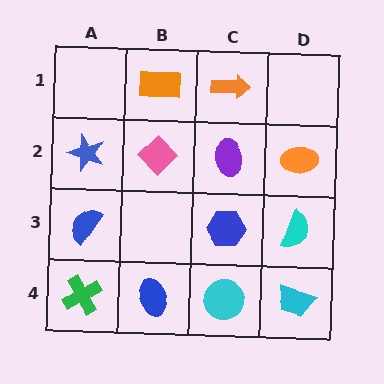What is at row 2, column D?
An orange ellipse.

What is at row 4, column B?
A blue ellipse.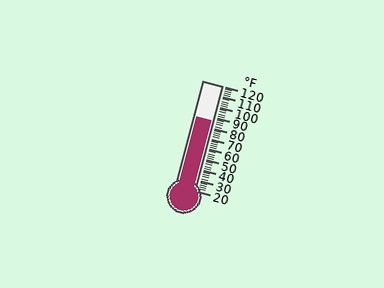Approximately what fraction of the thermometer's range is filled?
The thermometer is filled to approximately 65% of its range.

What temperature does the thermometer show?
The thermometer shows approximately 86°F.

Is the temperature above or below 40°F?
The temperature is above 40°F.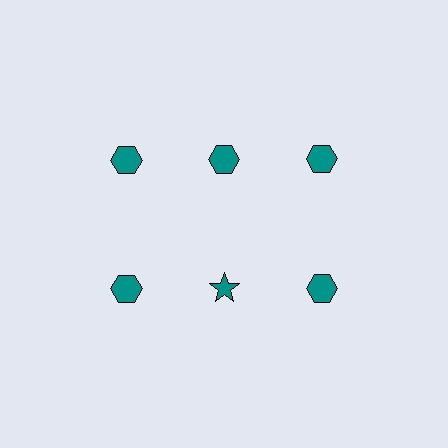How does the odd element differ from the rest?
It has a different shape: star instead of hexagon.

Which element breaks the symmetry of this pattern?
The teal star in the second row, second from left column breaks the symmetry. All other shapes are teal hexagons.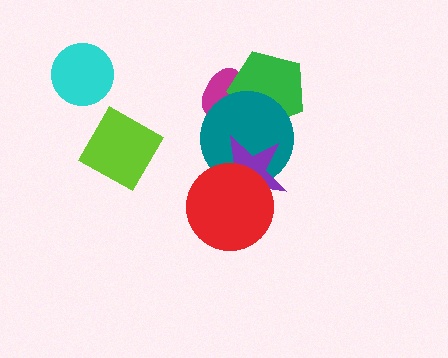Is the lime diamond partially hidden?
No, no other shape covers it.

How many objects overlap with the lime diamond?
0 objects overlap with the lime diamond.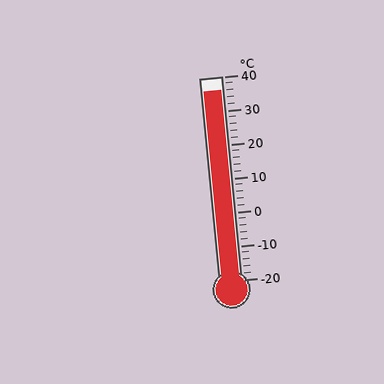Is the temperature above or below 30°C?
The temperature is above 30°C.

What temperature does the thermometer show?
The thermometer shows approximately 36°C.